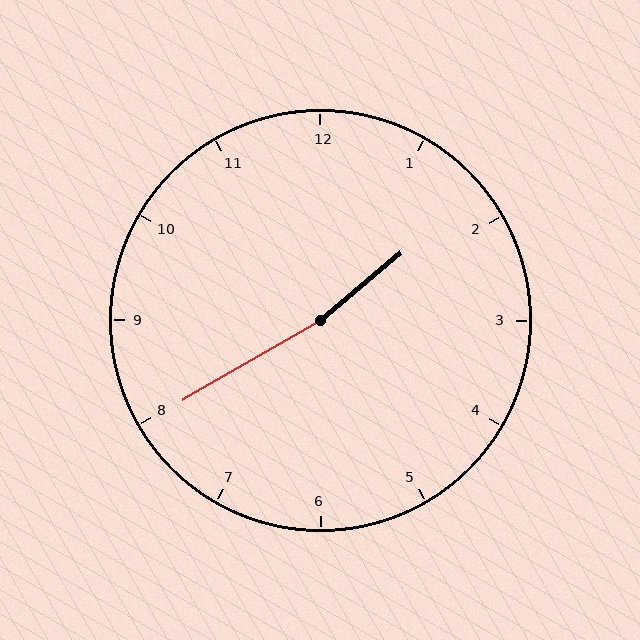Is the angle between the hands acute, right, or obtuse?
It is obtuse.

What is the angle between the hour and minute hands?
Approximately 170 degrees.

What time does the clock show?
1:40.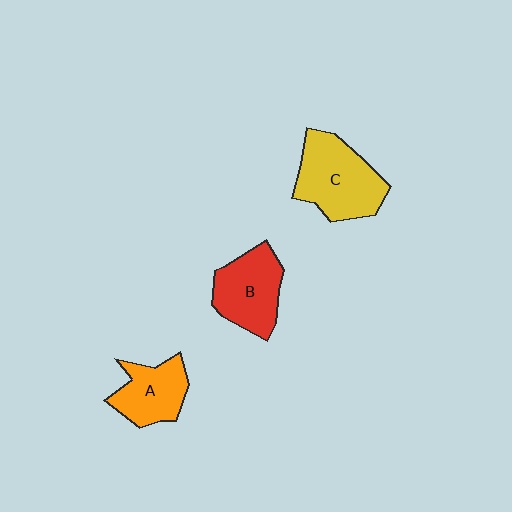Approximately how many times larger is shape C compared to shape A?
Approximately 1.5 times.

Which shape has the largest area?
Shape C (yellow).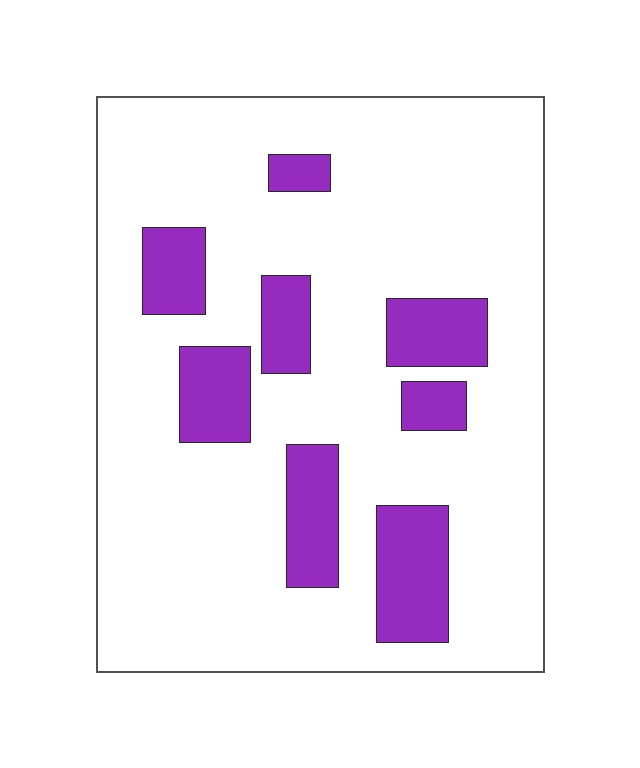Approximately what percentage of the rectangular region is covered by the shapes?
Approximately 20%.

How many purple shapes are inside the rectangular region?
8.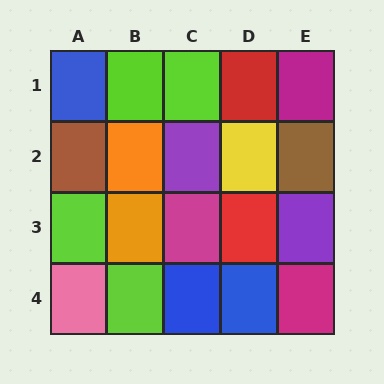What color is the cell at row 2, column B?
Orange.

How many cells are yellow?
1 cell is yellow.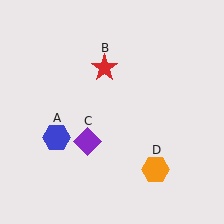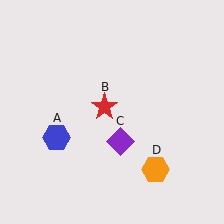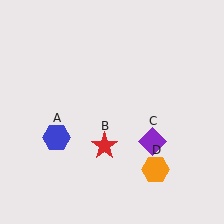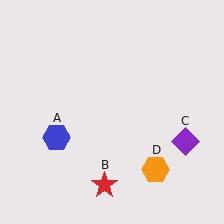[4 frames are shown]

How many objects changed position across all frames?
2 objects changed position: red star (object B), purple diamond (object C).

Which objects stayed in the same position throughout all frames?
Blue hexagon (object A) and orange hexagon (object D) remained stationary.